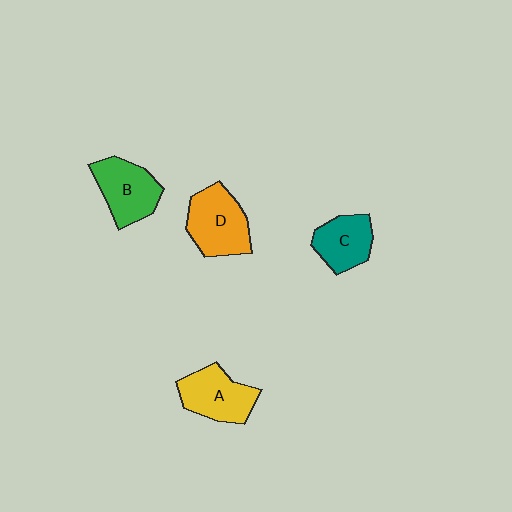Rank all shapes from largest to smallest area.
From largest to smallest: D (orange), B (green), A (yellow), C (teal).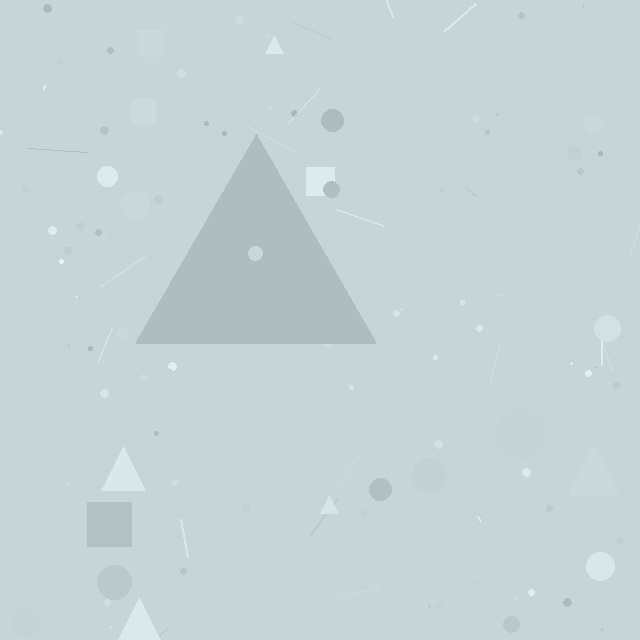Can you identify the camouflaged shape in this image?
The camouflaged shape is a triangle.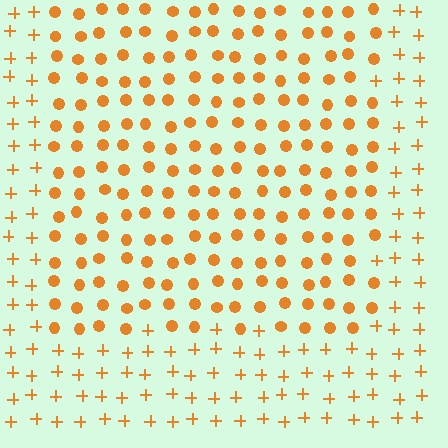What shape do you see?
I see a rectangle.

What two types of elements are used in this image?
The image uses circles inside the rectangle region and plus signs outside it.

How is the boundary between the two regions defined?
The boundary is defined by a change in element shape: circles inside vs. plus signs outside. All elements share the same color and spacing.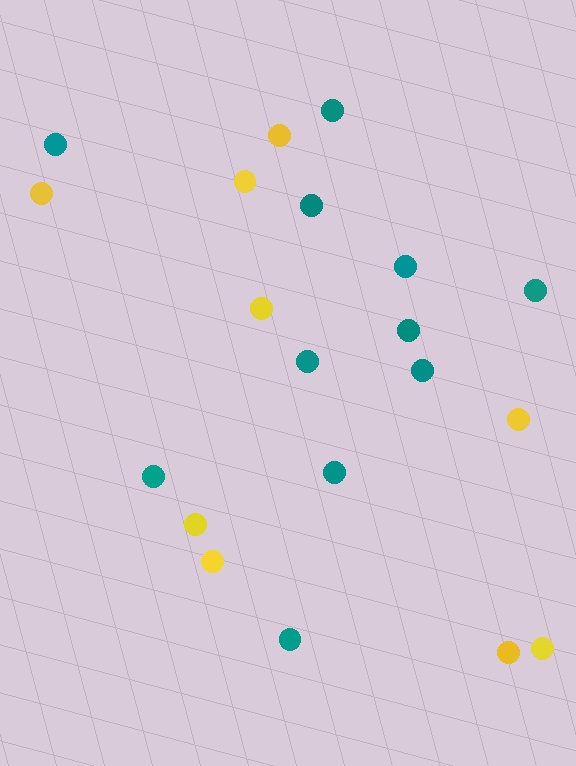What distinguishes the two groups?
There are 2 groups: one group of yellow circles (9) and one group of teal circles (11).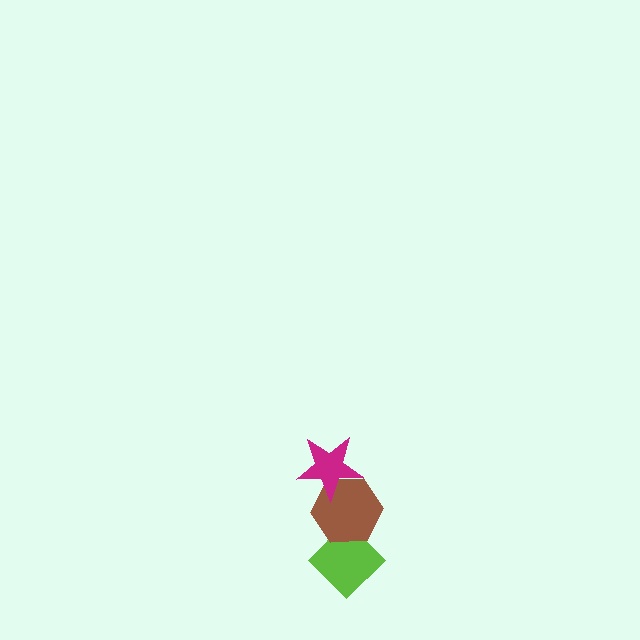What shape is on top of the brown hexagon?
The magenta star is on top of the brown hexagon.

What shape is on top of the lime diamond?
The brown hexagon is on top of the lime diamond.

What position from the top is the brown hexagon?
The brown hexagon is 2nd from the top.